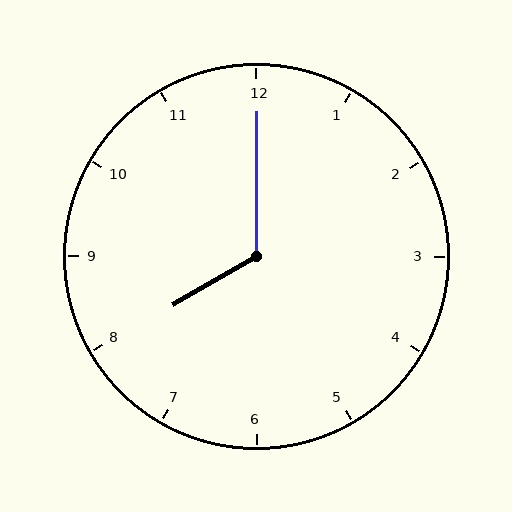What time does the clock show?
8:00.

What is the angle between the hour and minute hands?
Approximately 120 degrees.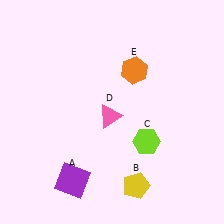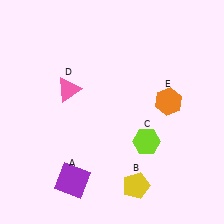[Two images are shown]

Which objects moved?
The objects that moved are: the pink triangle (D), the orange hexagon (E).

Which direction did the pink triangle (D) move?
The pink triangle (D) moved left.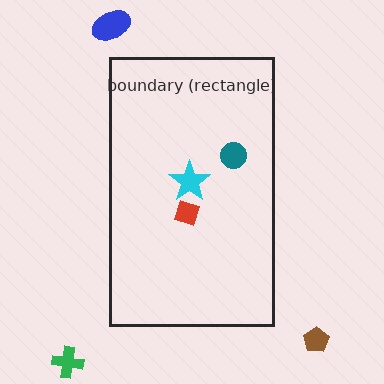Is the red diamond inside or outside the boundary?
Inside.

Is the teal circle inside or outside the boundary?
Inside.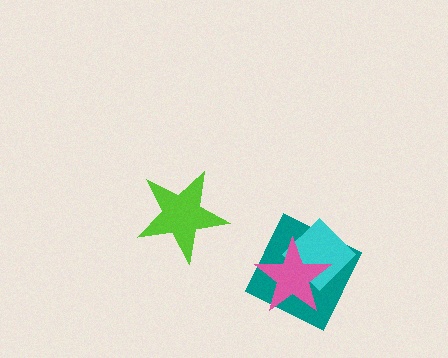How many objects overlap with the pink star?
2 objects overlap with the pink star.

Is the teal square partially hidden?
Yes, it is partially covered by another shape.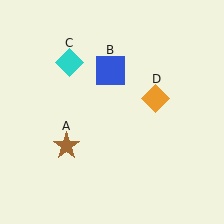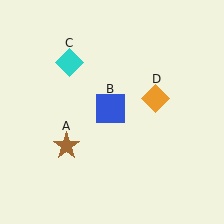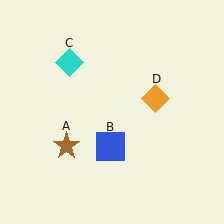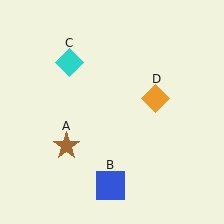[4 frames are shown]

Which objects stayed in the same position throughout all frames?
Brown star (object A) and cyan diamond (object C) and orange diamond (object D) remained stationary.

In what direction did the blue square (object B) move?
The blue square (object B) moved down.